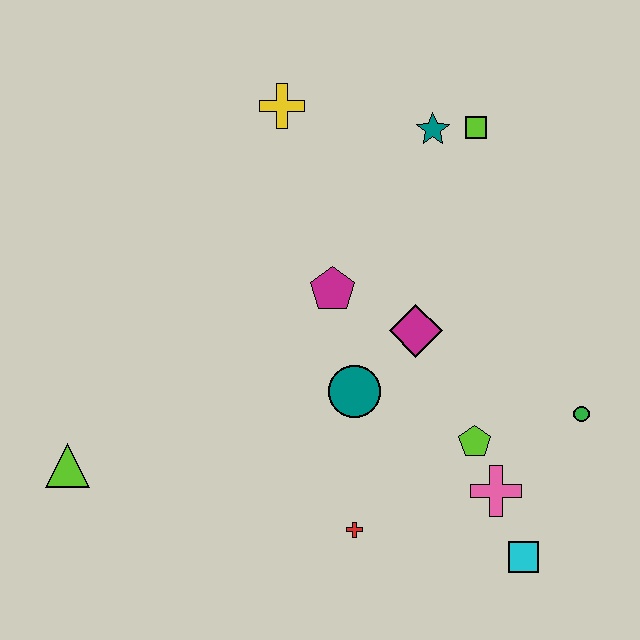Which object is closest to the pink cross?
The lime pentagon is closest to the pink cross.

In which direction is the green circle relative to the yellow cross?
The green circle is below the yellow cross.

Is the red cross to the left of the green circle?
Yes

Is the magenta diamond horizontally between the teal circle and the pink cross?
Yes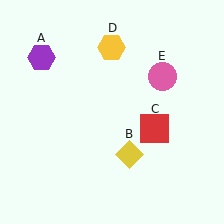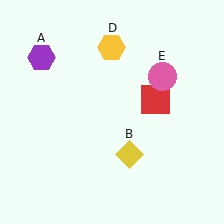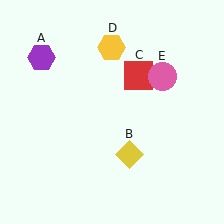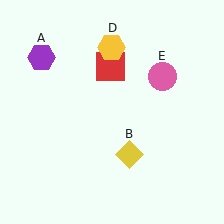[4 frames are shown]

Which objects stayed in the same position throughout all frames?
Purple hexagon (object A) and yellow diamond (object B) and yellow hexagon (object D) and pink circle (object E) remained stationary.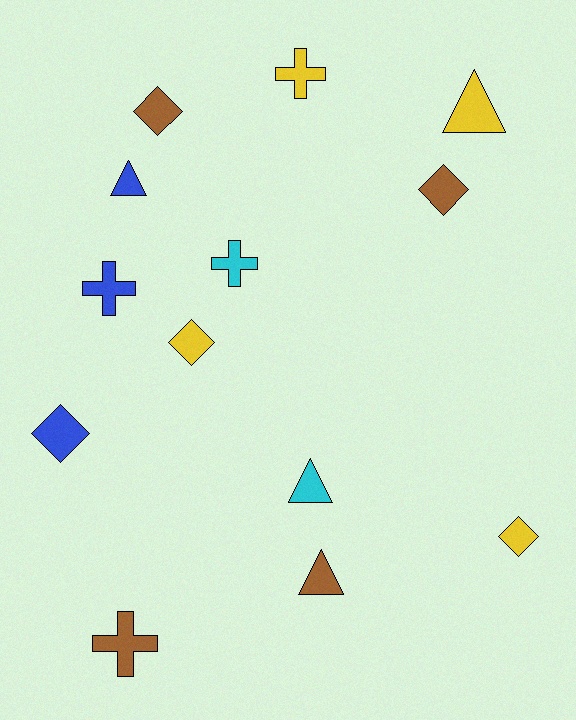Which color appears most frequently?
Yellow, with 4 objects.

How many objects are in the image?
There are 13 objects.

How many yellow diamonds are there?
There are 2 yellow diamonds.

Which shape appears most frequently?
Diamond, with 5 objects.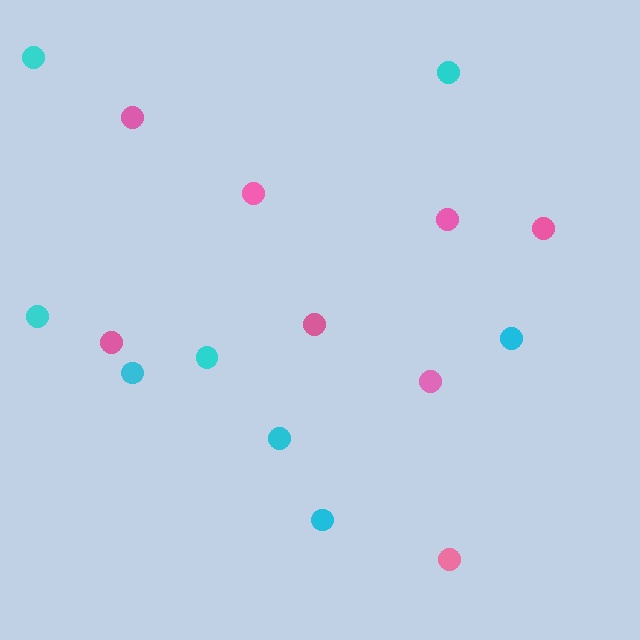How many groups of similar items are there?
There are 2 groups: one group of cyan circles (8) and one group of pink circles (8).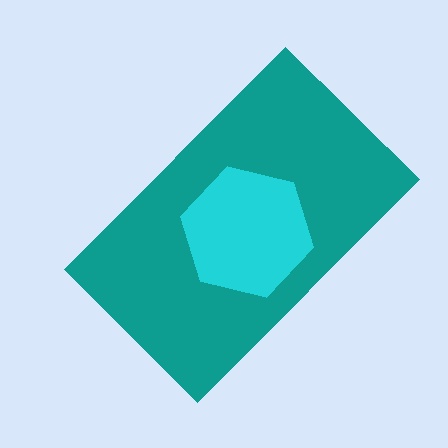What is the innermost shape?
The cyan hexagon.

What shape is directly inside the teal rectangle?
The cyan hexagon.